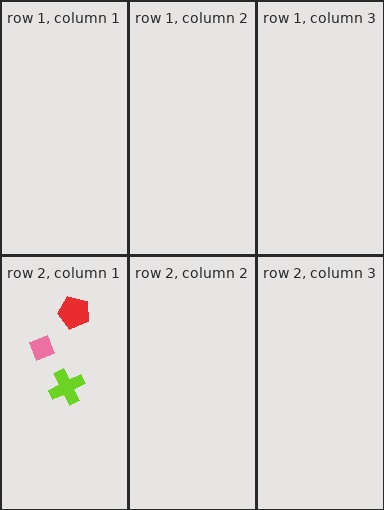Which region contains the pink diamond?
The row 2, column 1 region.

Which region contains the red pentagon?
The row 2, column 1 region.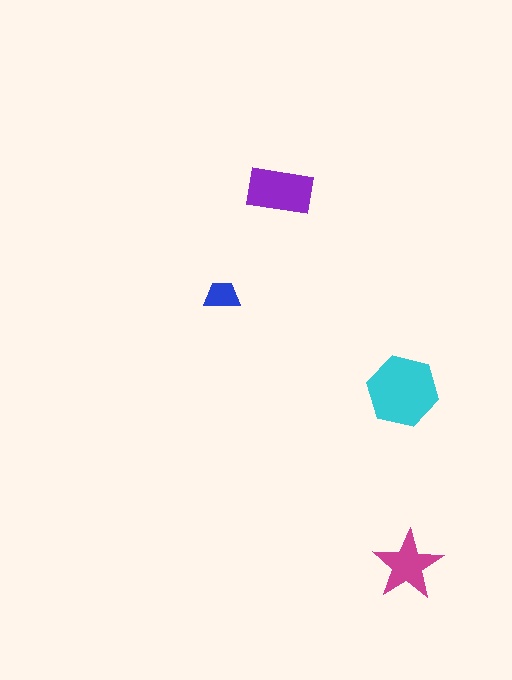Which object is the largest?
The cyan hexagon.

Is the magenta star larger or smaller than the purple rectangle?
Smaller.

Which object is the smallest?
The blue trapezoid.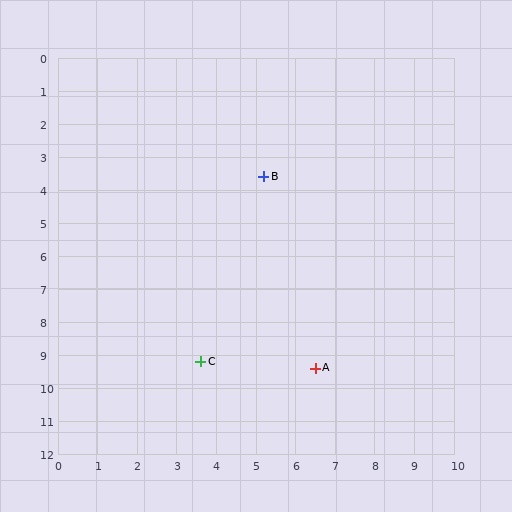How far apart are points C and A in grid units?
Points C and A are about 2.9 grid units apart.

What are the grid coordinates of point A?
Point A is at approximately (6.5, 9.4).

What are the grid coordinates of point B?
Point B is at approximately (5.2, 3.6).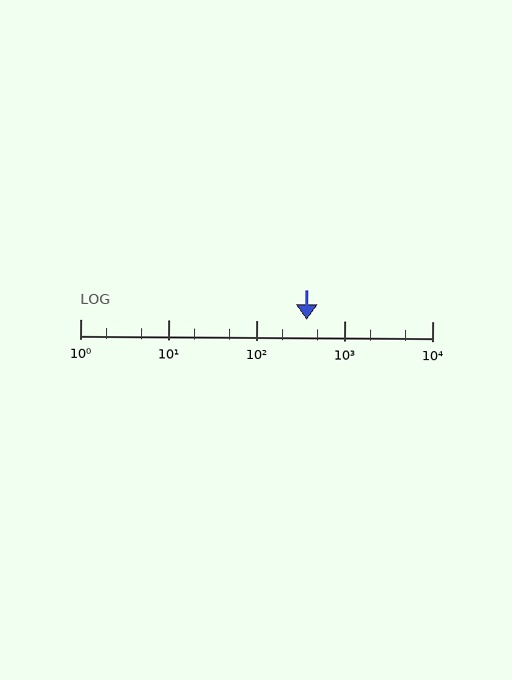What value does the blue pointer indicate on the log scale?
The pointer indicates approximately 370.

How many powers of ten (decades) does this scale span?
The scale spans 4 decades, from 1 to 10000.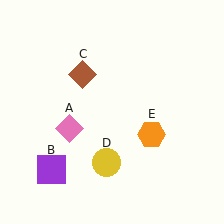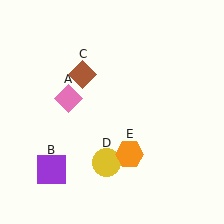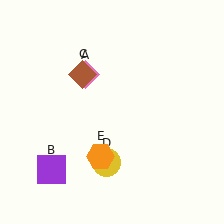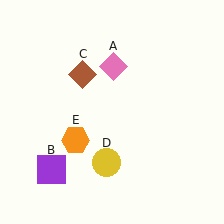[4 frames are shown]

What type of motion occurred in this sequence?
The pink diamond (object A), orange hexagon (object E) rotated clockwise around the center of the scene.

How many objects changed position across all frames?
2 objects changed position: pink diamond (object A), orange hexagon (object E).